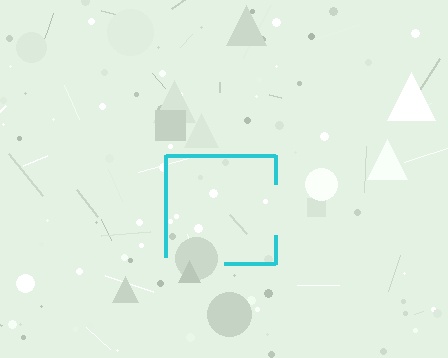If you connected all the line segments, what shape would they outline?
They would outline a square.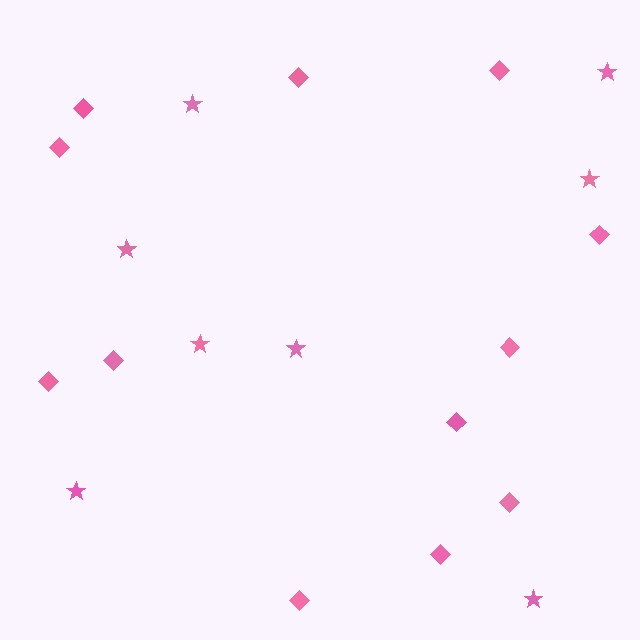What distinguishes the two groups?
There are 2 groups: one group of diamonds (12) and one group of stars (8).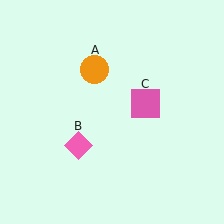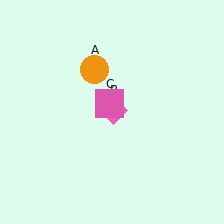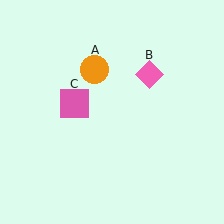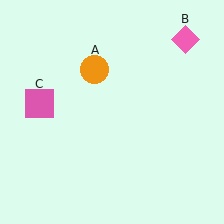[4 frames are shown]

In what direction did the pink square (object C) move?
The pink square (object C) moved left.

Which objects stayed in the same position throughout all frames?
Orange circle (object A) remained stationary.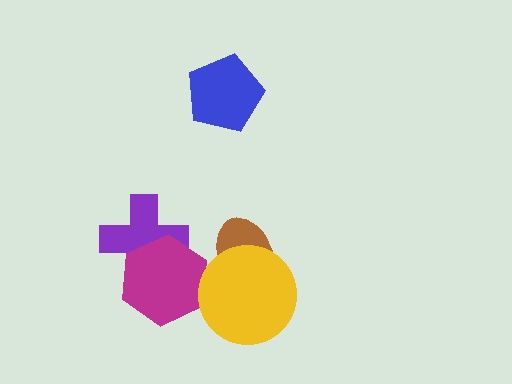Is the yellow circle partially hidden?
No, no other shape covers it.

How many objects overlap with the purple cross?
1 object overlaps with the purple cross.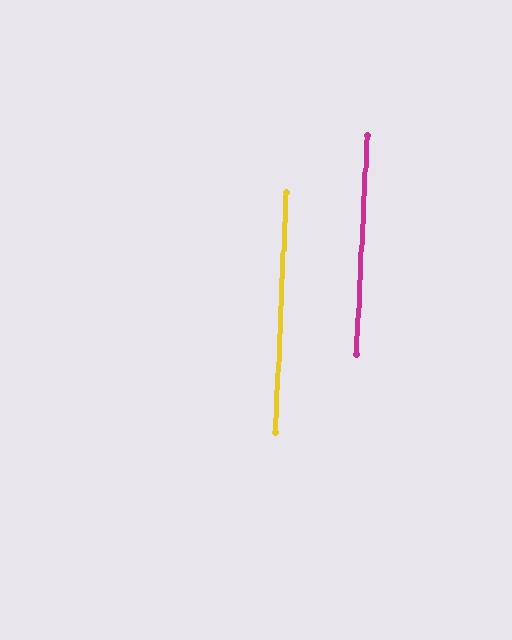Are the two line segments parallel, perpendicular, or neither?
Parallel — their directions differ by only 0.1°.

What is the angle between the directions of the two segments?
Approximately 0 degrees.